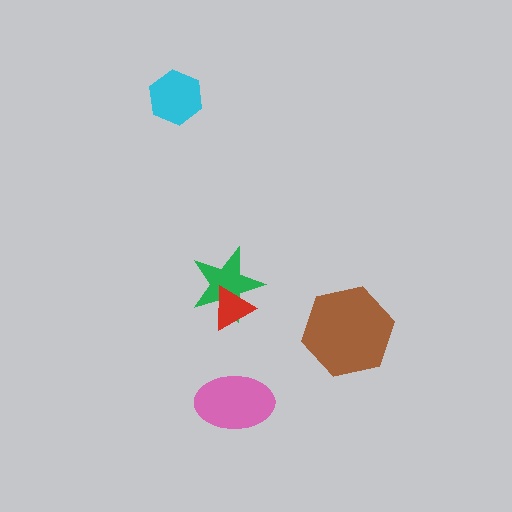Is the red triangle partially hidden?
No, no other shape covers it.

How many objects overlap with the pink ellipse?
0 objects overlap with the pink ellipse.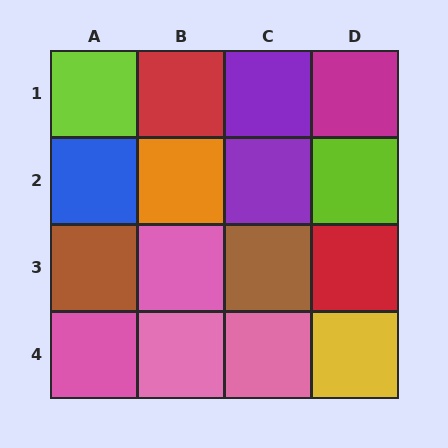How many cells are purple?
2 cells are purple.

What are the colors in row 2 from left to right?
Blue, orange, purple, lime.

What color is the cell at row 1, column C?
Purple.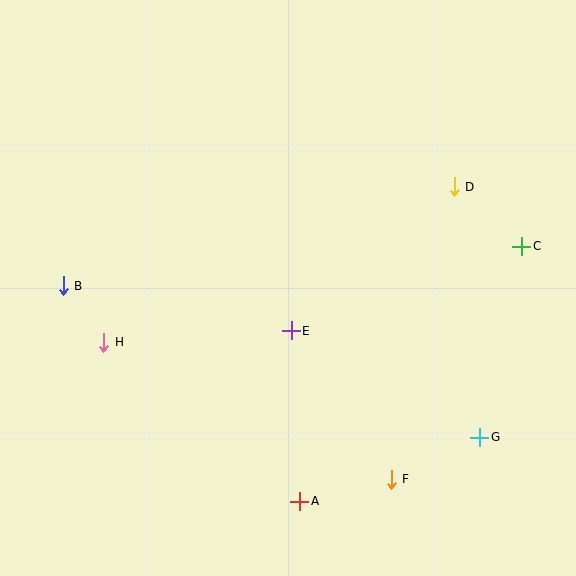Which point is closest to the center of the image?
Point E at (291, 331) is closest to the center.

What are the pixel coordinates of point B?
Point B is at (63, 286).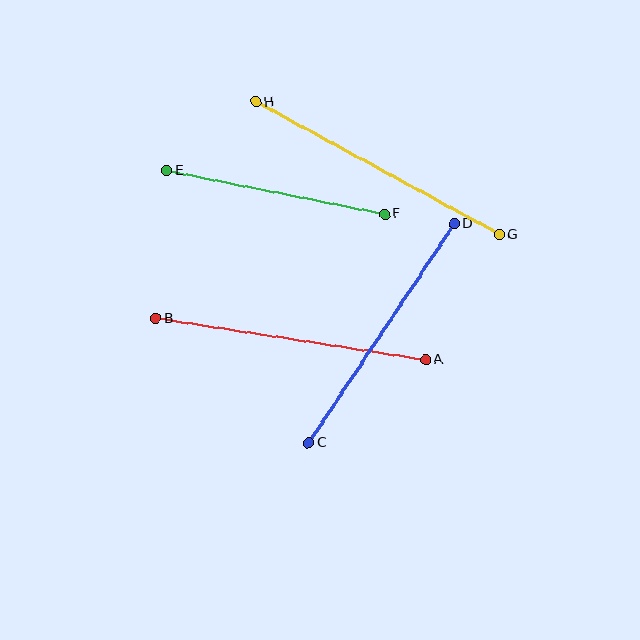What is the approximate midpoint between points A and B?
The midpoint is at approximately (291, 339) pixels.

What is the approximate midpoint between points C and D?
The midpoint is at approximately (382, 333) pixels.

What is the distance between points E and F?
The distance is approximately 223 pixels.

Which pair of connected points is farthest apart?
Points G and H are farthest apart.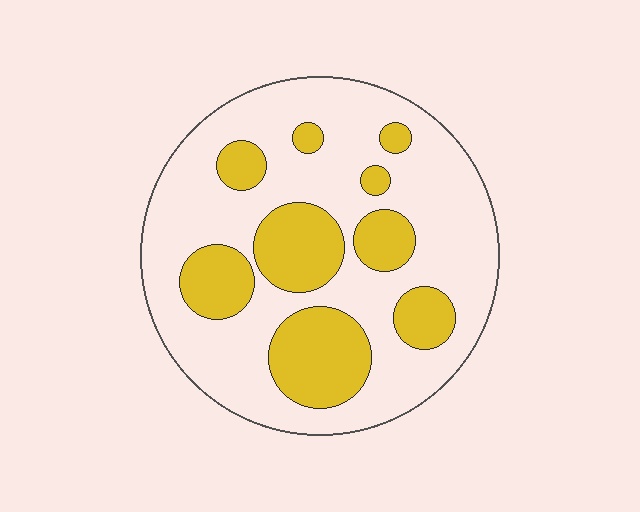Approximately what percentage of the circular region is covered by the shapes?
Approximately 30%.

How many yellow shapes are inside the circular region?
9.